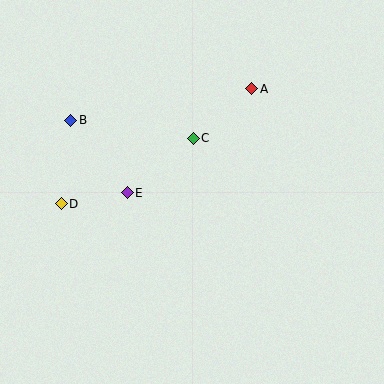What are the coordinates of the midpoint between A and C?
The midpoint between A and C is at (222, 114).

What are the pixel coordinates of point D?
Point D is at (61, 204).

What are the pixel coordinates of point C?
Point C is at (193, 138).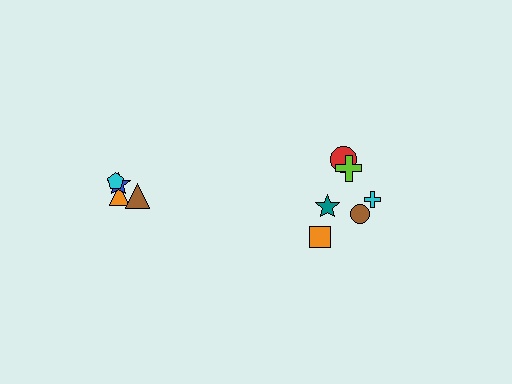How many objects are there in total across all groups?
There are 10 objects.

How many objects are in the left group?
There are 4 objects.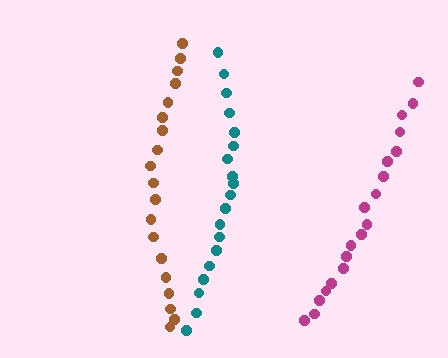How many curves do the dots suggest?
There are 3 distinct paths.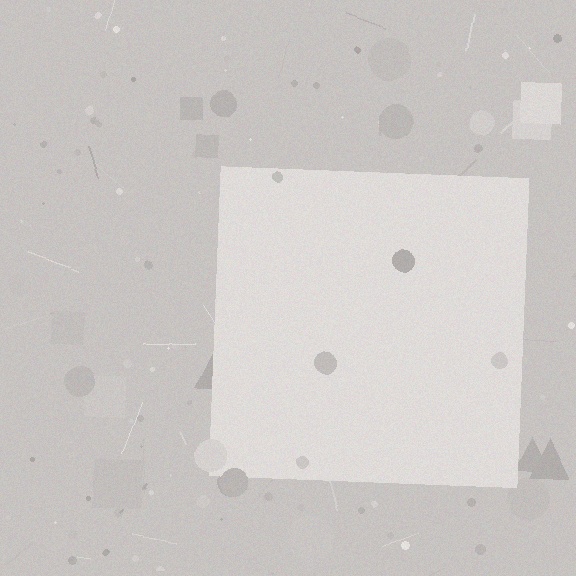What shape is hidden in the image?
A square is hidden in the image.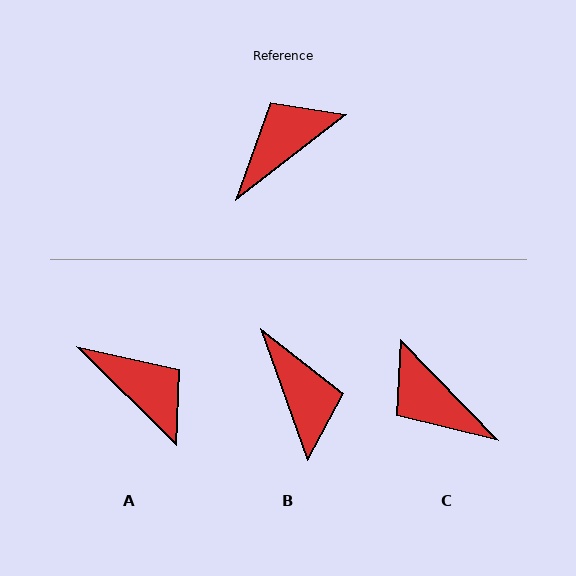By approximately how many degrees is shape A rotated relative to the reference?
Approximately 83 degrees clockwise.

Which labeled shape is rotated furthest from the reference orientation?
B, about 109 degrees away.